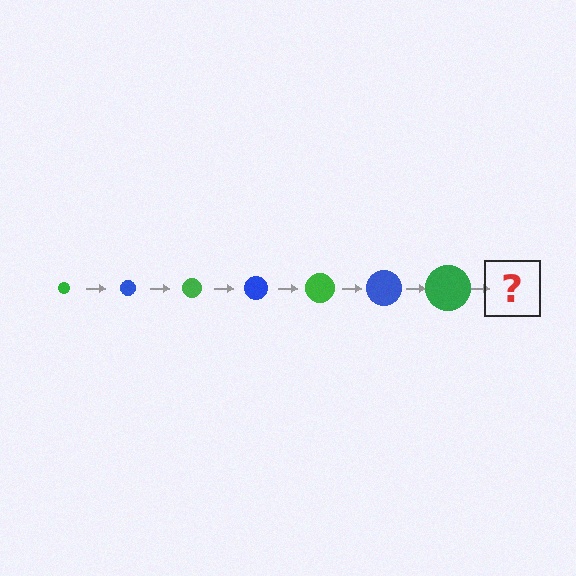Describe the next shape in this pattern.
It should be a blue circle, larger than the previous one.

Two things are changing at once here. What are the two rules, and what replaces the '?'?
The two rules are that the circle grows larger each step and the color cycles through green and blue. The '?' should be a blue circle, larger than the previous one.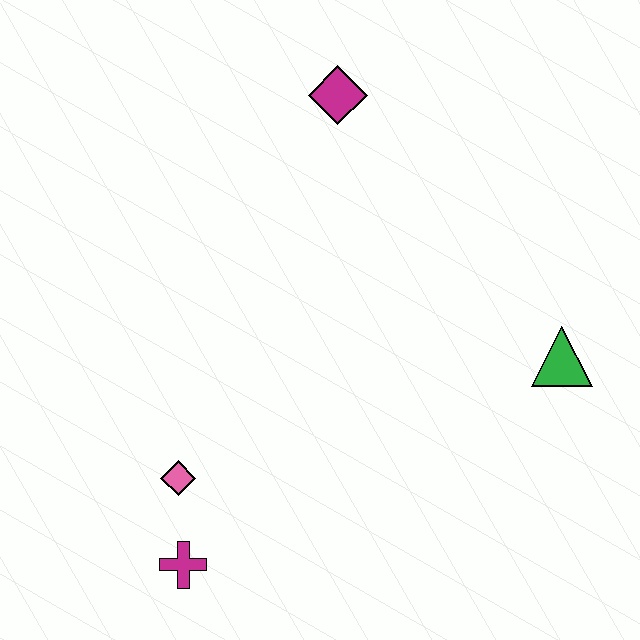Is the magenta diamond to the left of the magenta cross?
No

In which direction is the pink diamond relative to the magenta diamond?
The pink diamond is below the magenta diamond.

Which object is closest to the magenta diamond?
The green triangle is closest to the magenta diamond.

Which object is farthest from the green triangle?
The magenta cross is farthest from the green triangle.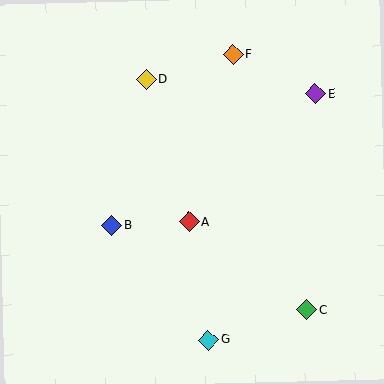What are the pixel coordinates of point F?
Point F is at (233, 54).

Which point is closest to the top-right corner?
Point E is closest to the top-right corner.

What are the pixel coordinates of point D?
Point D is at (147, 79).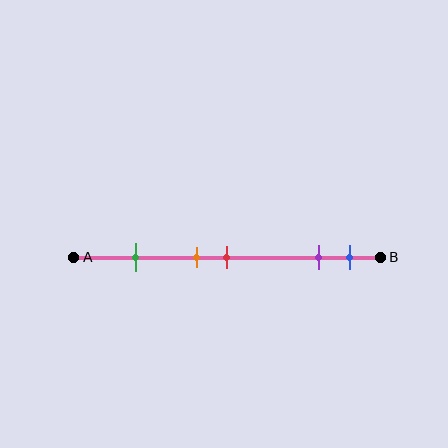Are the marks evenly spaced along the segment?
No, the marks are not evenly spaced.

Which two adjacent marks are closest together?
The orange and red marks are the closest adjacent pair.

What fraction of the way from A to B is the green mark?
The green mark is approximately 20% (0.2) of the way from A to B.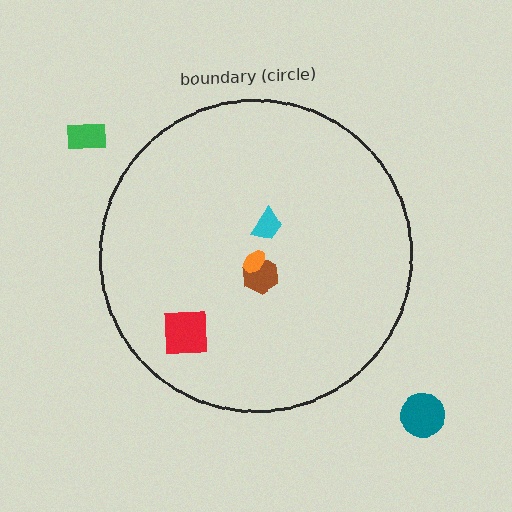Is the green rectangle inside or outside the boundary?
Outside.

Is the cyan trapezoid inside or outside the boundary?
Inside.